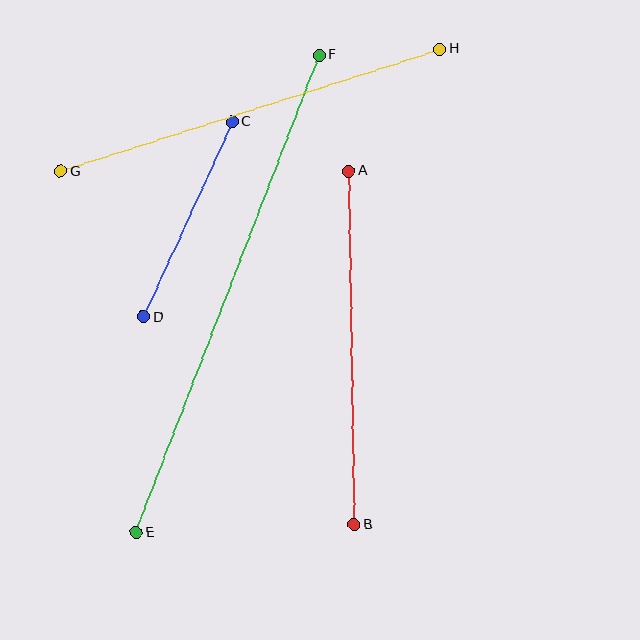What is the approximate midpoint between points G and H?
The midpoint is at approximately (250, 110) pixels.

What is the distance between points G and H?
The distance is approximately 399 pixels.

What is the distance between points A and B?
The distance is approximately 354 pixels.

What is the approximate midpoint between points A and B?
The midpoint is at approximately (351, 348) pixels.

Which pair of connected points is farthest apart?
Points E and F are farthest apart.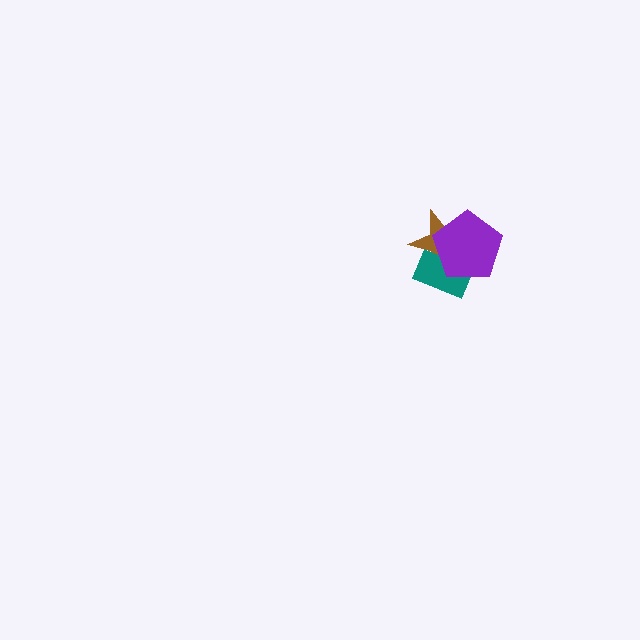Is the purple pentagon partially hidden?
No, no other shape covers it.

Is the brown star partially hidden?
Yes, it is partially covered by another shape.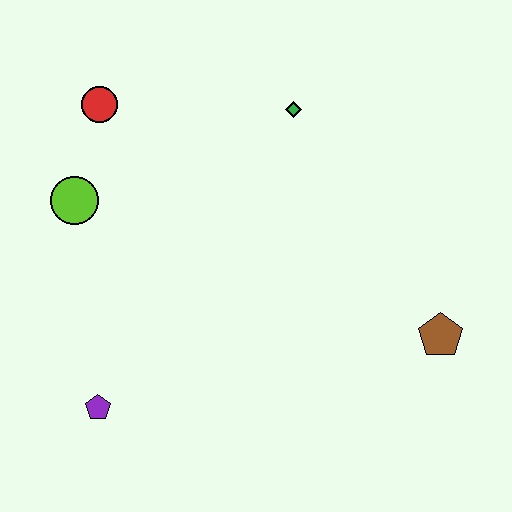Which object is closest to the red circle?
The lime circle is closest to the red circle.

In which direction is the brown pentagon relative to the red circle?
The brown pentagon is to the right of the red circle.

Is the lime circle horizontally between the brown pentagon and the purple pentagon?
No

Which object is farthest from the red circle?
The brown pentagon is farthest from the red circle.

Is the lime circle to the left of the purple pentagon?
Yes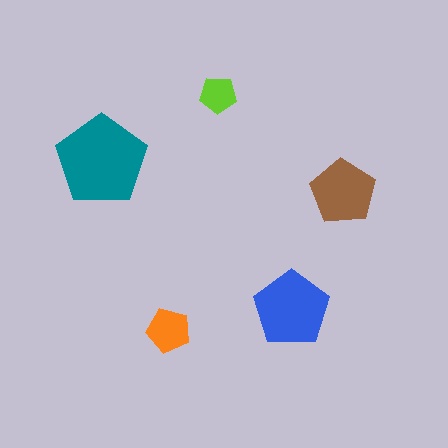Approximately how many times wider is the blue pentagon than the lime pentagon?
About 2 times wider.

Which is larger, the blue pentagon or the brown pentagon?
The blue one.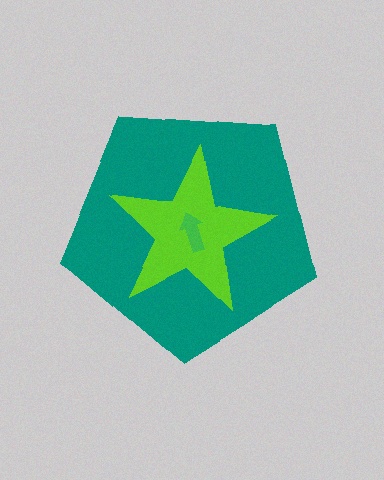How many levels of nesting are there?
3.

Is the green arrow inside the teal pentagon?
Yes.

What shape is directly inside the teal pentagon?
The lime star.